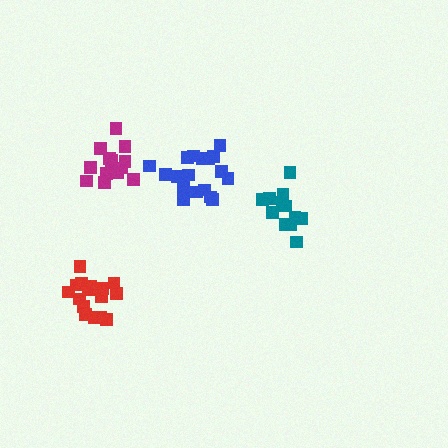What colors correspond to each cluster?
The clusters are colored: teal, blue, red, magenta.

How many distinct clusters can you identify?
There are 4 distinct clusters.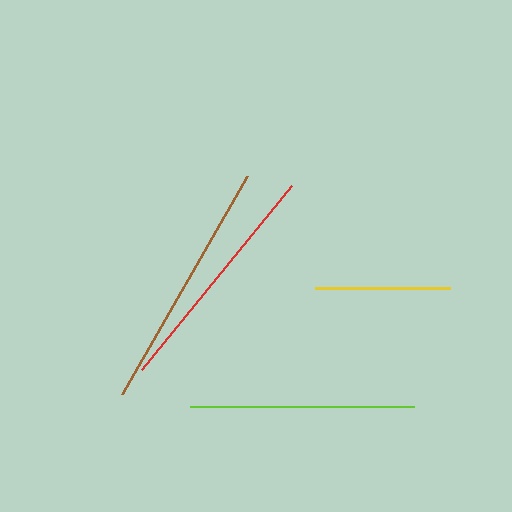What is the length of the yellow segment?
The yellow segment is approximately 135 pixels long.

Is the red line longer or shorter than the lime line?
The red line is longer than the lime line.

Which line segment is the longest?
The brown line is the longest at approximately 252 pixels.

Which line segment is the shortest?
The yellow line is the shortest at approximately 135 pixels.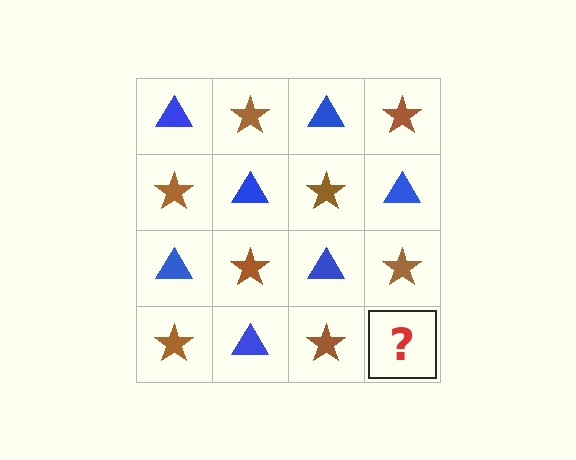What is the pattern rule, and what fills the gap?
The rule is that it alternates blue triangle and brown star in a checkerboard pattern. The gap should be filled with a blue triangle.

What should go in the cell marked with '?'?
The missing cell should contain a blue triangle.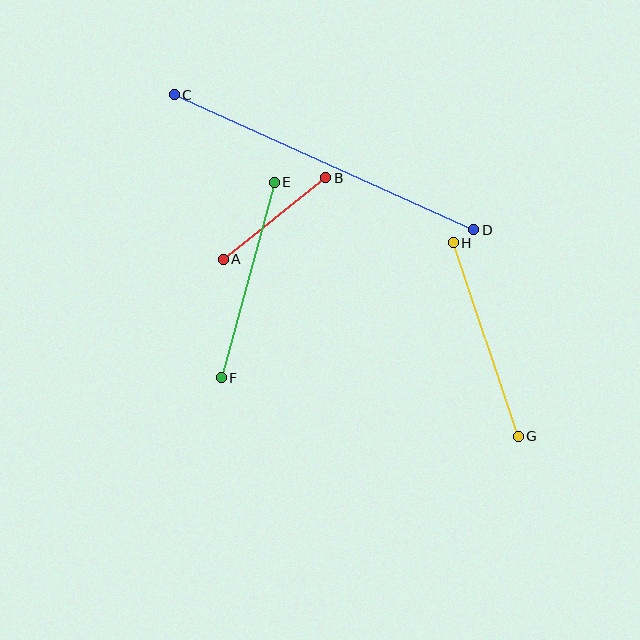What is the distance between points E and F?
The distance is approximately 203 pixels.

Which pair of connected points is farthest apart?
Points C and D are farthest apart.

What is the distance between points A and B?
The distance is approximately 131 pixels.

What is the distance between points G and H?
The distance is approximately 204 pixels.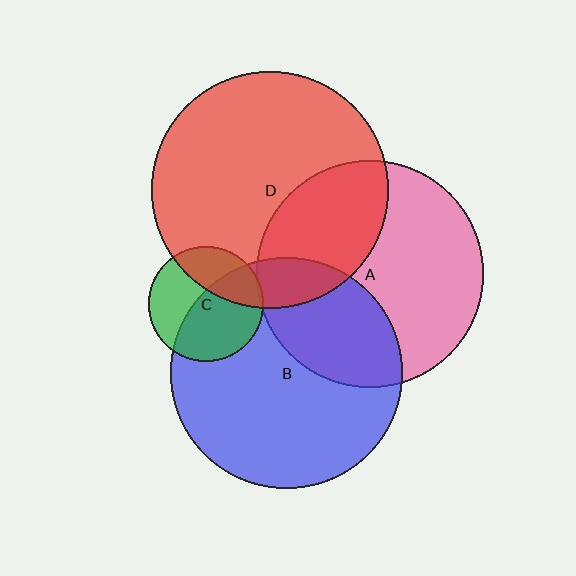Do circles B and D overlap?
Yes.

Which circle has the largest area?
Circle D (red).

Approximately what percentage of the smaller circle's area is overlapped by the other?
Approximately 10%.